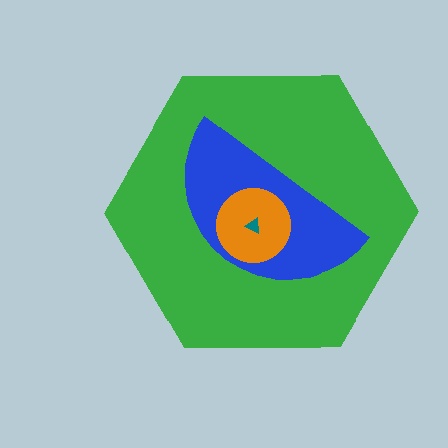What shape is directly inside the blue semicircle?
The orange circle.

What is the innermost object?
The teal triangle.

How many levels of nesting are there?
4.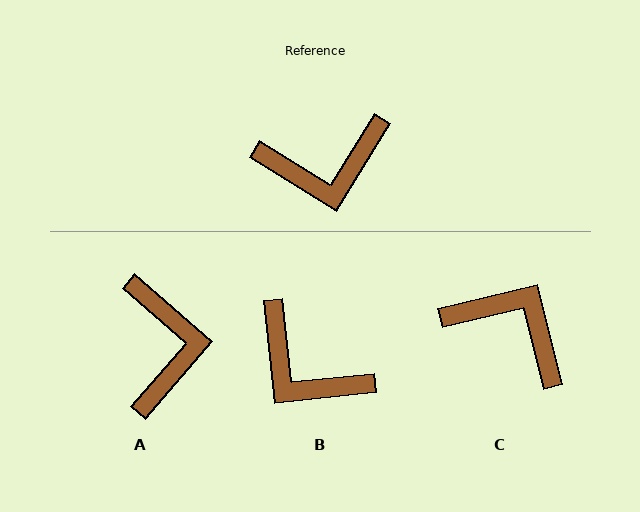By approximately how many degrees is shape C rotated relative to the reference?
Approximately 135 degrees counter-clockwise.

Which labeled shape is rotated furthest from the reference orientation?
C, about 135 degrees away.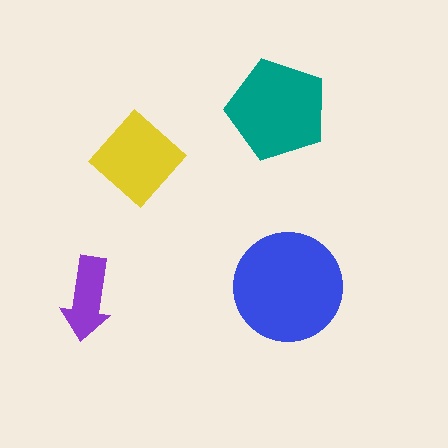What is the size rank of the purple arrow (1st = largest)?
4th.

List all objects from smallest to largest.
The purple arrow, the yellow diamond, the teal pentagon, the blue circle.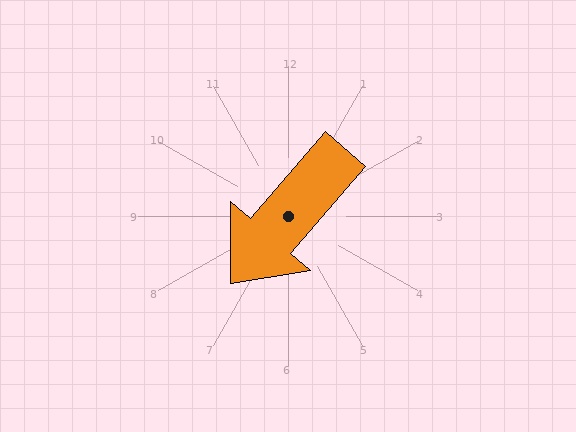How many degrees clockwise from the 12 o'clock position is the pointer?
Approximately 221 degrees.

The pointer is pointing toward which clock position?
Roughly 7 o'clock.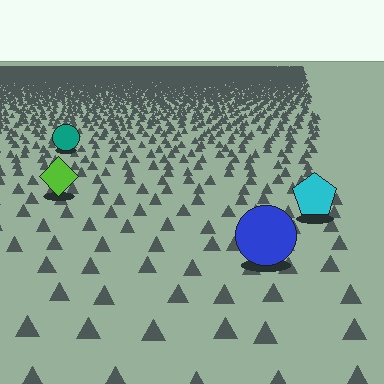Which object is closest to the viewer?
The blue circle is closest. The texture marks near it are larger and more spread out.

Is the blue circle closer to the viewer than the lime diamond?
Yes. The blue circle is closer — you can tell from the texture gradient: the ground texture is coarser near it.